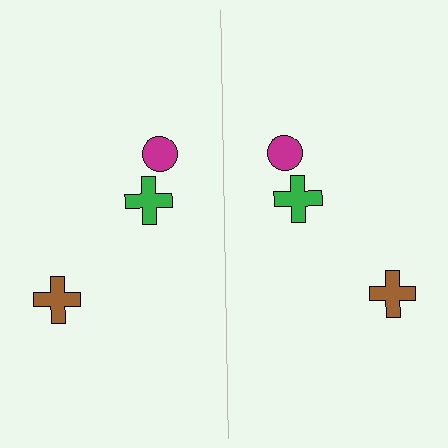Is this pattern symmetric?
Yes, this pattern has bilateral (reflection) symmetry.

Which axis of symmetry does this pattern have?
The pattern has a vertical axis of symmetry running through the center of the image.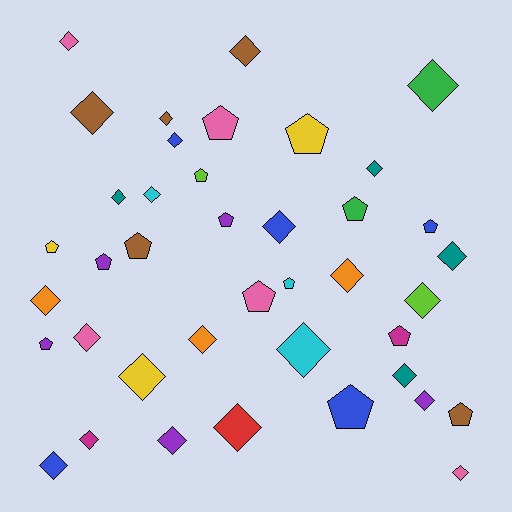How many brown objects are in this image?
There are 5 brown objects.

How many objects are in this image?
There are 40 objects.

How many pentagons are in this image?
There are 15 pentagons.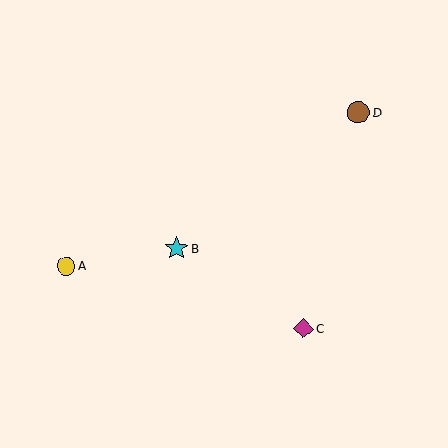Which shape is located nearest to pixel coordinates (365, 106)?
The brown circle (labeled D) at (358, 112) is nearest to that location.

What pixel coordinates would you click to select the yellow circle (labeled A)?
Click at (66, 266) to select the yellow circle A.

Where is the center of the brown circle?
The center of the brown circle is at (358, 112).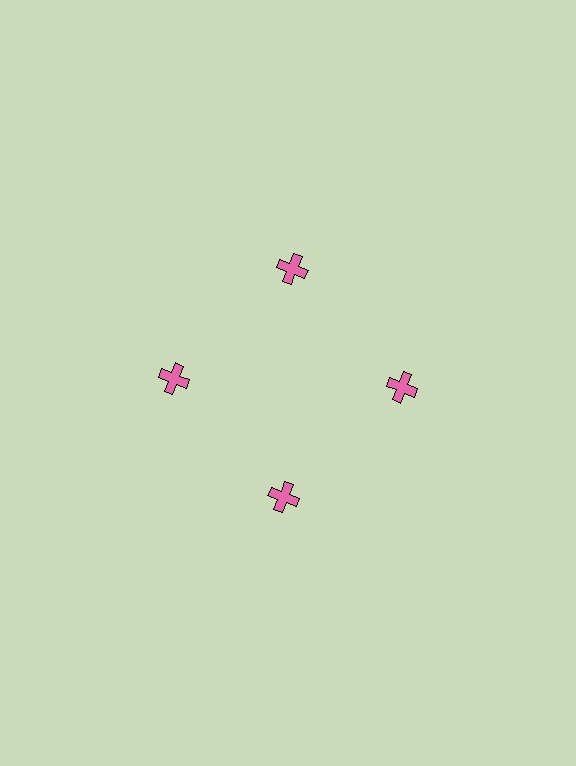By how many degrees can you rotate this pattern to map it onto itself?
The pattern maps onto itself every 90 degrees of rotation.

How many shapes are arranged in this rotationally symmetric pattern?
There are 4 shapes, arranged in 4 groups of 1.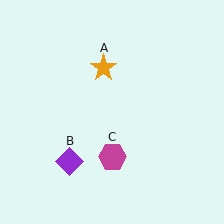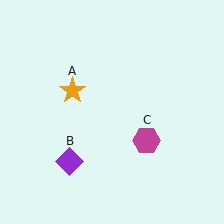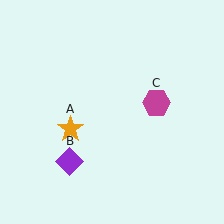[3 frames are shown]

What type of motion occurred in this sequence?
The orange star (object A), magenta hexagon (object C) rotated counterclockwise around the center of the scene.